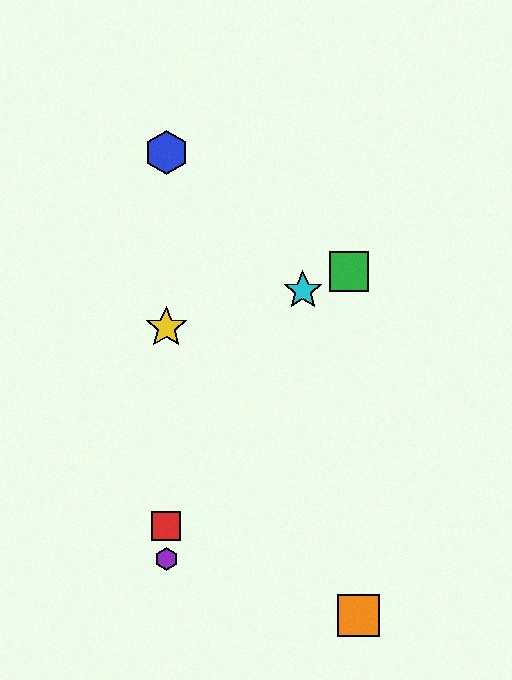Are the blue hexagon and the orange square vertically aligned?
No, the blue hexagon is at x≈166 and the orange square is at x≈358.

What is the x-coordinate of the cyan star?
The cyan star is at x≈303.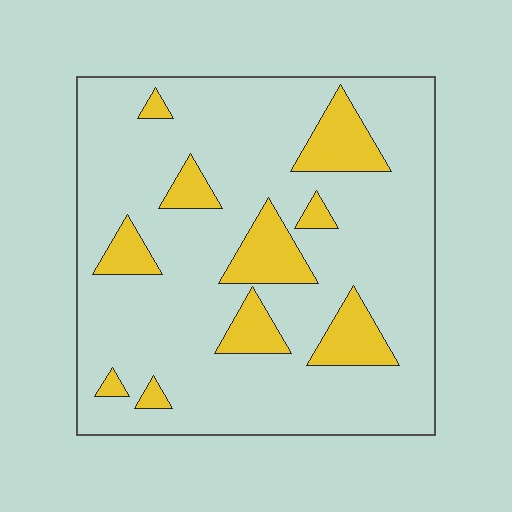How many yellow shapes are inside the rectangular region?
10.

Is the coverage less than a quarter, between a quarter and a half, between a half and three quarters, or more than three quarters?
Less than a quarter.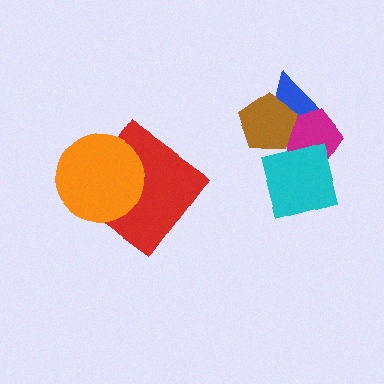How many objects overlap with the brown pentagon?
3 objects overlap with the brown pentagon.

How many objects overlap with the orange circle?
1 object overlaps with the orange circle.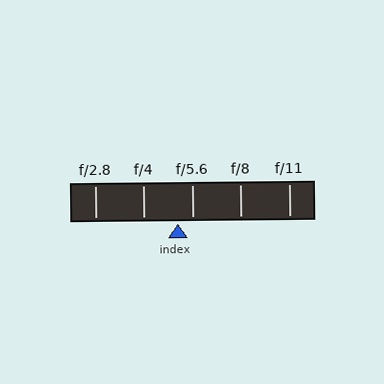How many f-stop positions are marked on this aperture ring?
There are 5 f-stop positions marked.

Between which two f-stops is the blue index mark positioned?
The index mark is between f/4 and f/5.6.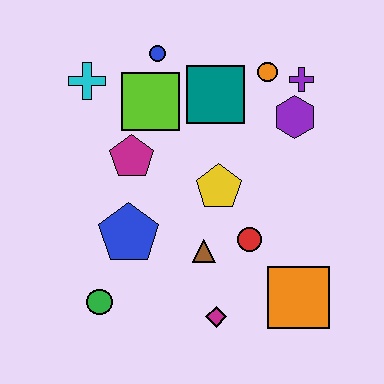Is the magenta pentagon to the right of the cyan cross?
Yes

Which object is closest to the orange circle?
The purple cross is closest to the orange circle.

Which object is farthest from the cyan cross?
The orange square is farthest from the cyan cross.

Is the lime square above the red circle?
Yes